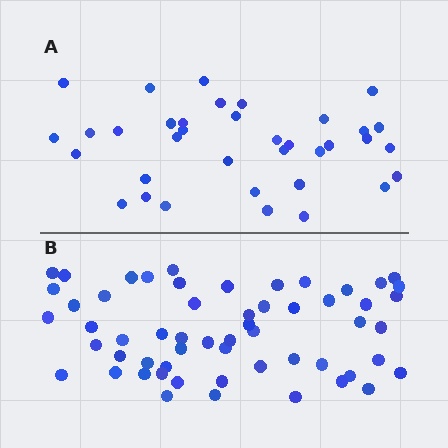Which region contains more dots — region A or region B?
Region B (the bottom region) has more dots.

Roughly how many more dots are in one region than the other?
Region B has approximately 20 more dots than region A.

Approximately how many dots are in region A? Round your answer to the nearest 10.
About 40 dots. (The exact count is 36, which rounds to 40.)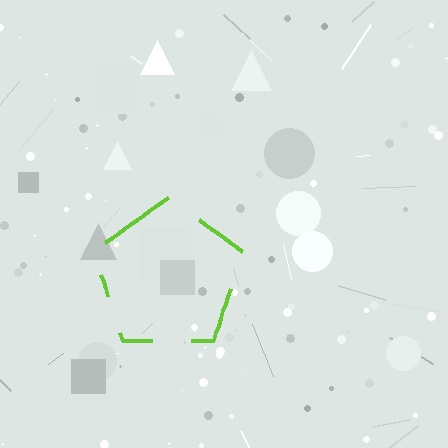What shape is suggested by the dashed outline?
The dashed outline suggests a pentagon.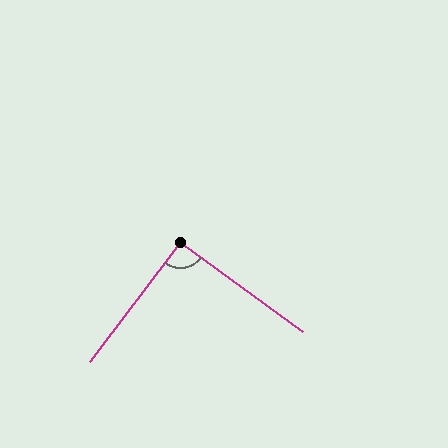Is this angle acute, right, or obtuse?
It is approximately a right angle.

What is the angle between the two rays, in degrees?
Approximately 91 degrees.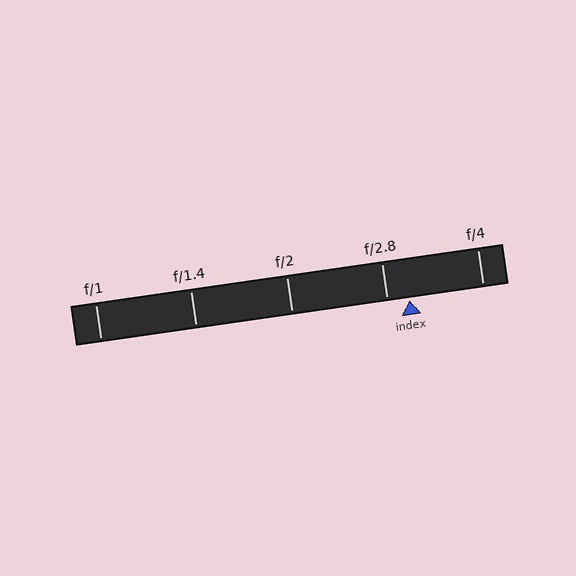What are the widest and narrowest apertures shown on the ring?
The widest aperture shown is f/1 and the narrowest is f/4.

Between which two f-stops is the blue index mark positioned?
The index mark is between f/2.8 and f/4.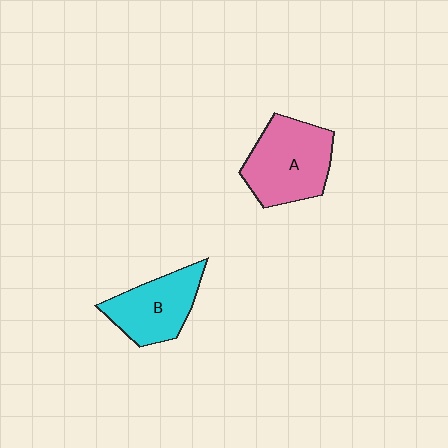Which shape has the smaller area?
Shape B (cyan).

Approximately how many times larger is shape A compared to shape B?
Approximately 1.3 times.